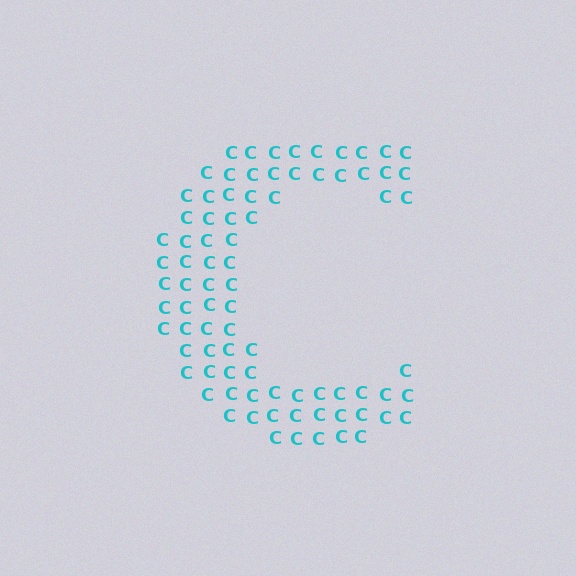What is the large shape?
The large shape is the letter C.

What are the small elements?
The small elements are letter C's.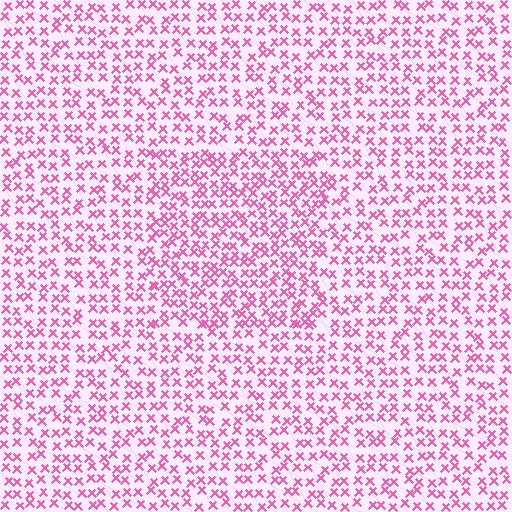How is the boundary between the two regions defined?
The boundary is defined by a change in element density (approximately 1.5x ratio). All elements are the same color, size, and shape.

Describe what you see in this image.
The image contains small pink elements arranged at two different densities. A rectangle-shaped region is visible where the elements are more densely packed than the surrounding area.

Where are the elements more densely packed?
The elements are more densely packed inside the rectangle boundary.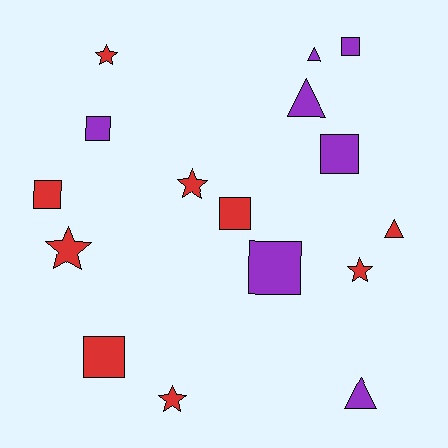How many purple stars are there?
There are no purple stars.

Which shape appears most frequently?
Square, with 7 objects.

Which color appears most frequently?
Red, with 9 objects.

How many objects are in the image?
There are 16 objects.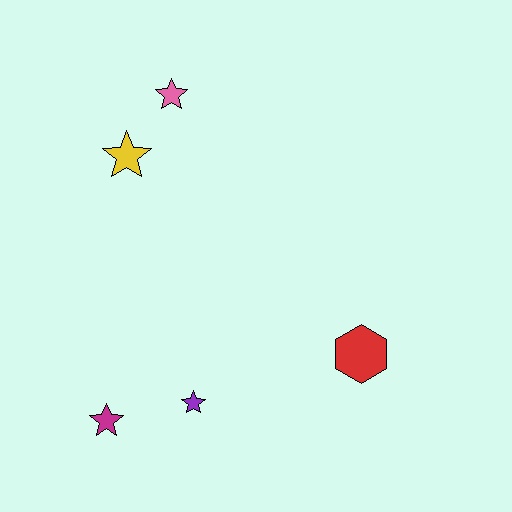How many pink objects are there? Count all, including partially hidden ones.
There is 1 pink object.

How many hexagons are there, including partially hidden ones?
There is 1 hexagon.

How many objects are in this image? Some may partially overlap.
There are 5 objects.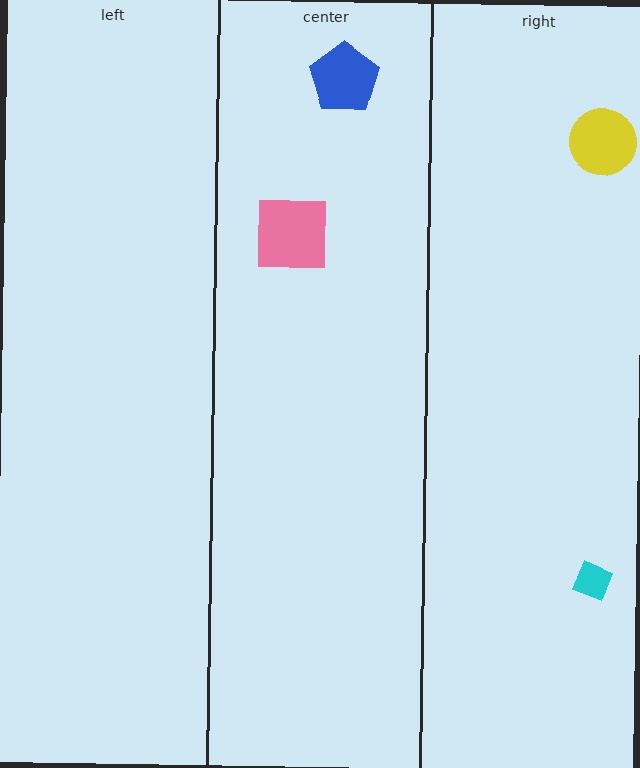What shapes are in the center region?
The pink square, the blue pentagon.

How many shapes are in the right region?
2.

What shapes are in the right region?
The yellow circle, the cyan diamond.